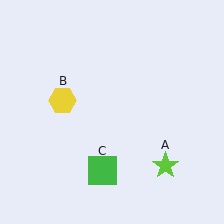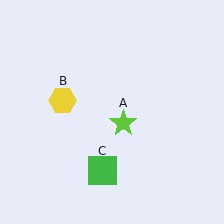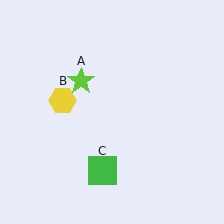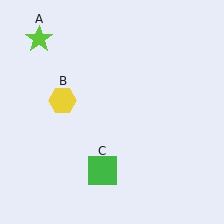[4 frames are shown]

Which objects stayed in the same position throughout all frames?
Yellow hexagon (object B) and green square (object C) remained stationary.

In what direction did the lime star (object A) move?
The lime star (object A) moved up and to the left.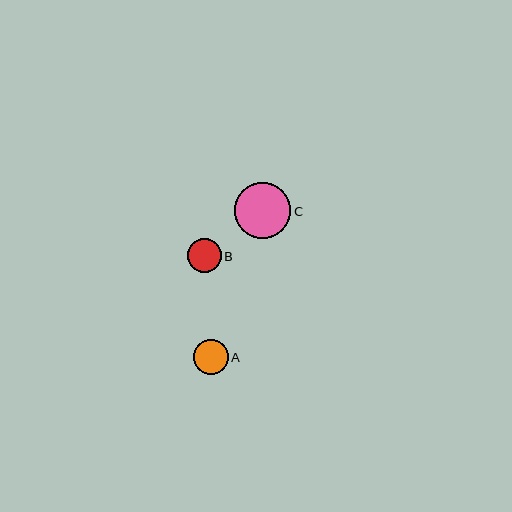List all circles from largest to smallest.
From largest to smallest: C, A, B.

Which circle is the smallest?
Circle B is the smallest with a size of approximately 34 pixels.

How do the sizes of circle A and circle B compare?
Circle A and circle B are approximately the same size.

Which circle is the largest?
Circle C is the largest with a size of approximately 56 pixels.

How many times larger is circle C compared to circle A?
Circle C is approximately 1.6 times the size of circle A.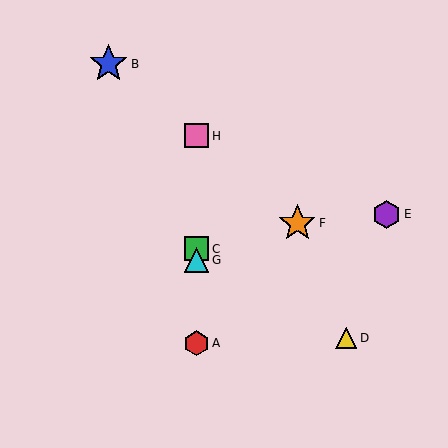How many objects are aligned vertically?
4 objects (A, C, G, H) are aligned vertically.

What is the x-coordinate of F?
Object F is at x≈297.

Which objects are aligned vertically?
Objects A, C, G, H are aligned vertically.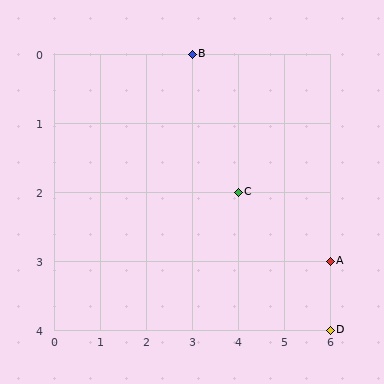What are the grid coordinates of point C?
Point C is at grid coordinates (4, 2).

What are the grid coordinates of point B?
Point B is at grid coordinates (3, 0).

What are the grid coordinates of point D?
Point D is at grid coordinates (6, 4).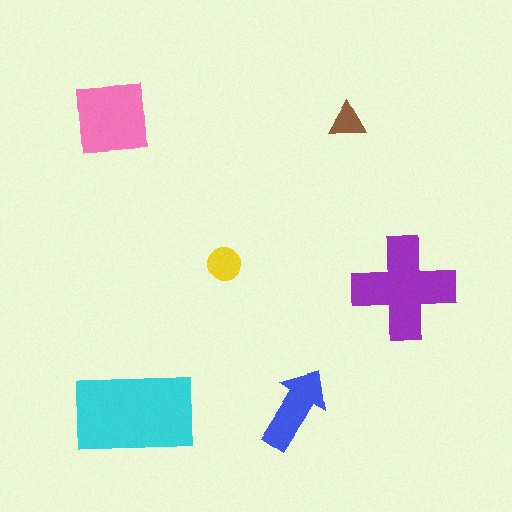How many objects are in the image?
There are 6 objects in the image.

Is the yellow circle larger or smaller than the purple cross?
Smaller.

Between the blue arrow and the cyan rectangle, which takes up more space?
The cyan rectangle.